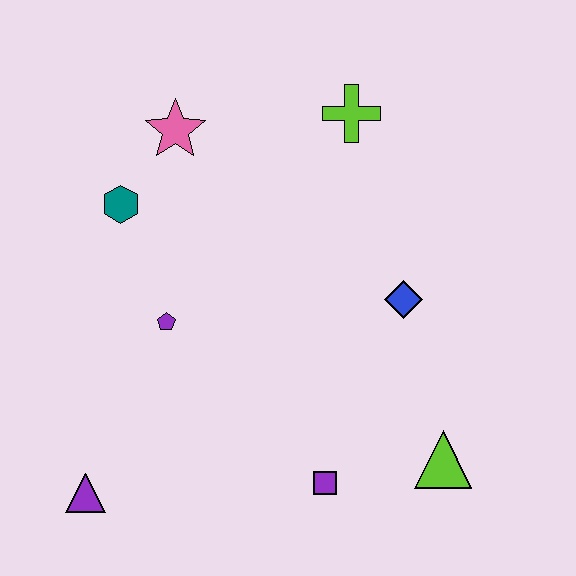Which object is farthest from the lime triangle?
The pink star is farthest from the lime triangle.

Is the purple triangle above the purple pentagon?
No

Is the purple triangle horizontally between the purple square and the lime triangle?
No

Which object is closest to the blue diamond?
The lime triangle is closest to the blue diamond.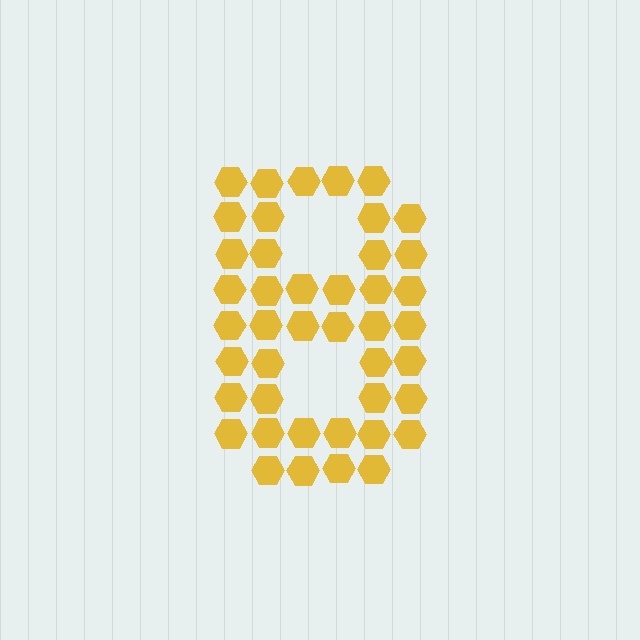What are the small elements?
The small elements are hexagons.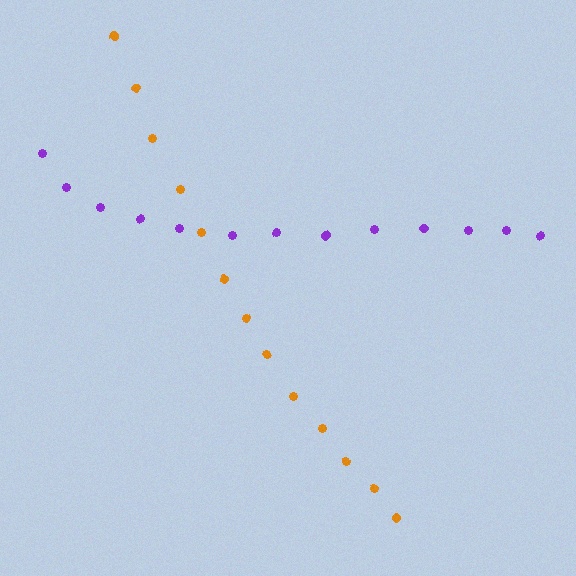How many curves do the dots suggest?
There are 2 distinct paths.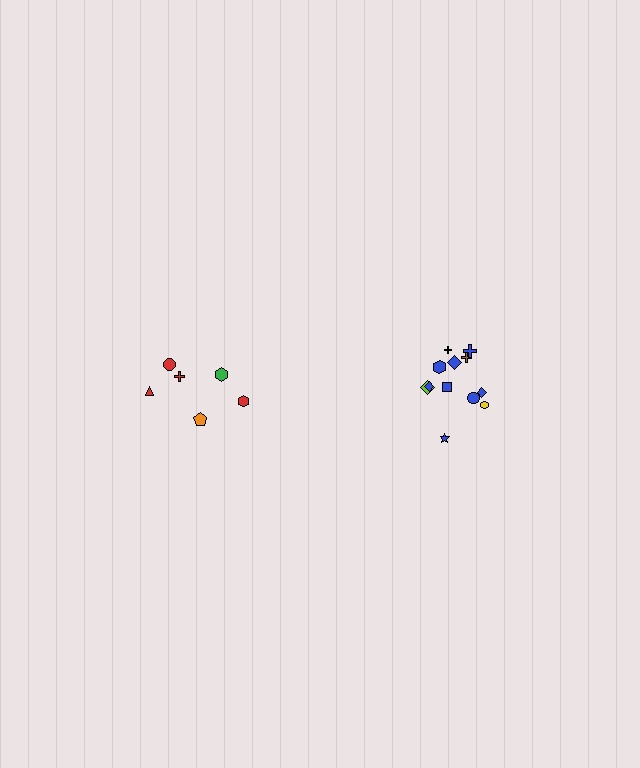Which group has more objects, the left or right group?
The right group.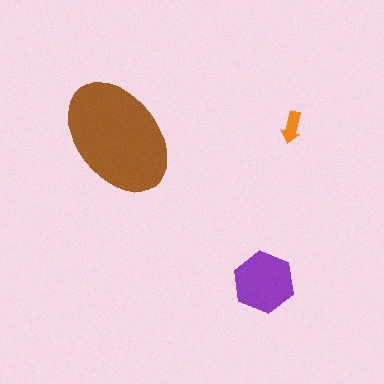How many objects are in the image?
There are 3 objects in the image.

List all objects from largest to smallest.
The brown ellipse, the purple hexagon, the orange arrow.